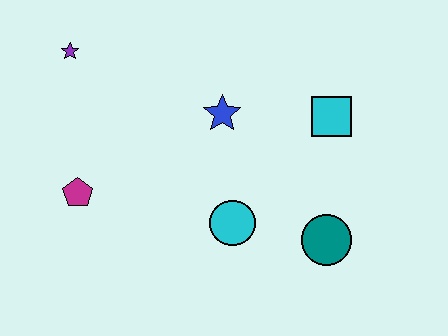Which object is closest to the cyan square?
The blue star is closest to the cyan square.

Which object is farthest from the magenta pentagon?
The cyan square is farthest from the magenta pentagon.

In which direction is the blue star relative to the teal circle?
The blue star is above the teal circle.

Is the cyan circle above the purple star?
No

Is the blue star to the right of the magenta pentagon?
Yes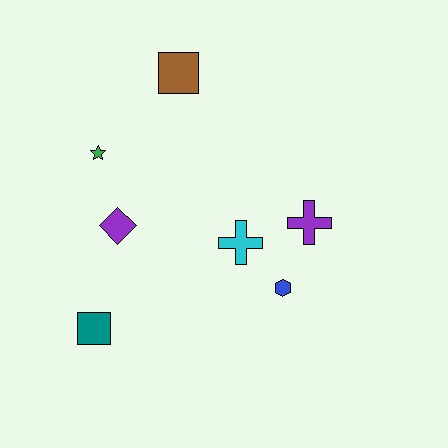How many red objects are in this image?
There are no red objects.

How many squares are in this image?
There are 2 squares.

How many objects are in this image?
There are 7 objects.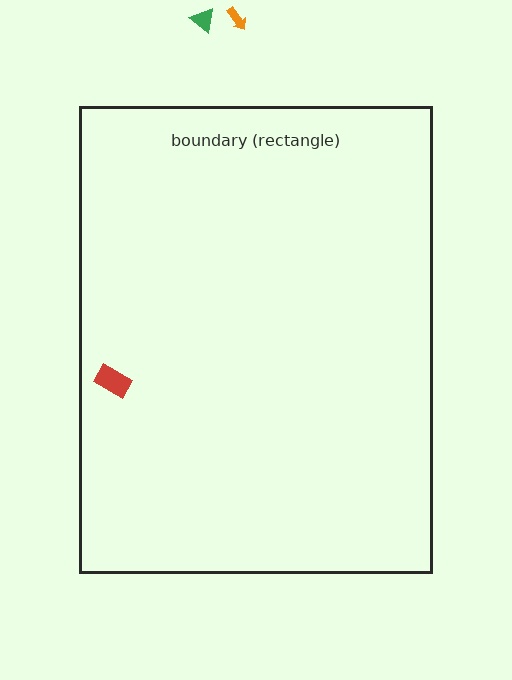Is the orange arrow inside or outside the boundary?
Outside.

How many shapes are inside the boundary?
1 inside, 2 outside.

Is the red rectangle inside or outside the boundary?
Inside.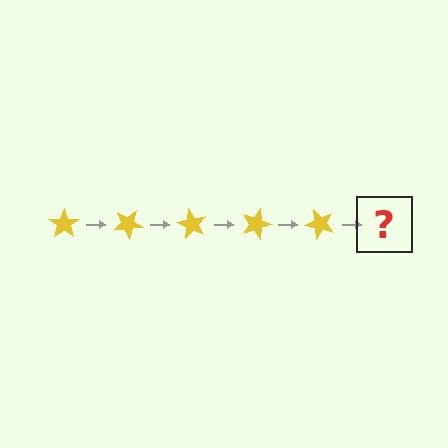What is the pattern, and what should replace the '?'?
The pattern is that the star rotates 30 degrees each step. The '?' should be a yellow star rotated 150 degrees.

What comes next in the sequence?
The next element should be a yellow star rotated 150 degrees.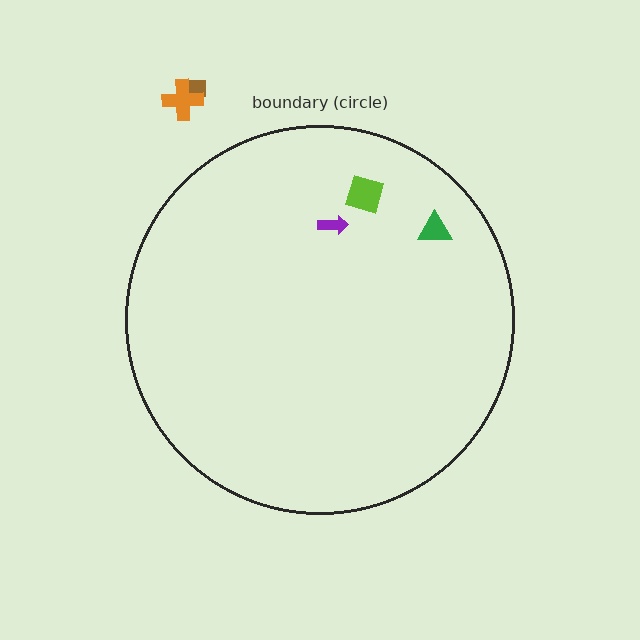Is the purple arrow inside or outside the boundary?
Inside.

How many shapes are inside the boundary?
3 inside, 2 outside.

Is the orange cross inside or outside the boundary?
Outside.